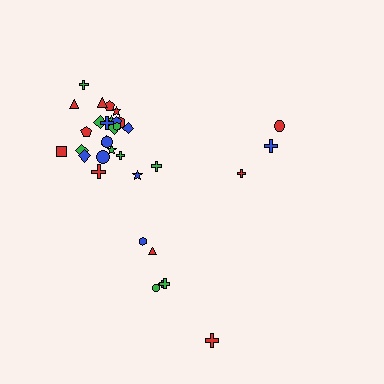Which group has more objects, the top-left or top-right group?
The top-left group.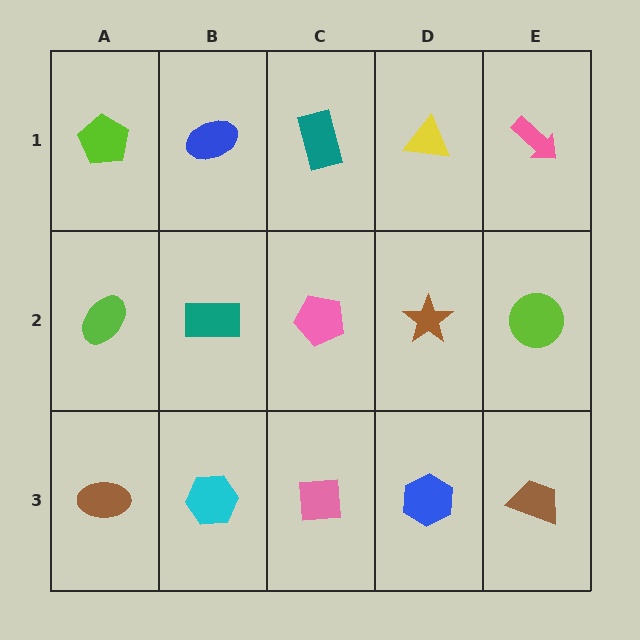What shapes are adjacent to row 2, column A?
A lime pentagon (row 1, column A), a brown ellipse (row 3, column A), a teal rectangle (row 2, column B).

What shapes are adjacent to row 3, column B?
A teal rectangle (row 2, column B), a brown ellipse (row 3, column A), a pink square (row 3, column C).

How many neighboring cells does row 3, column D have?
3.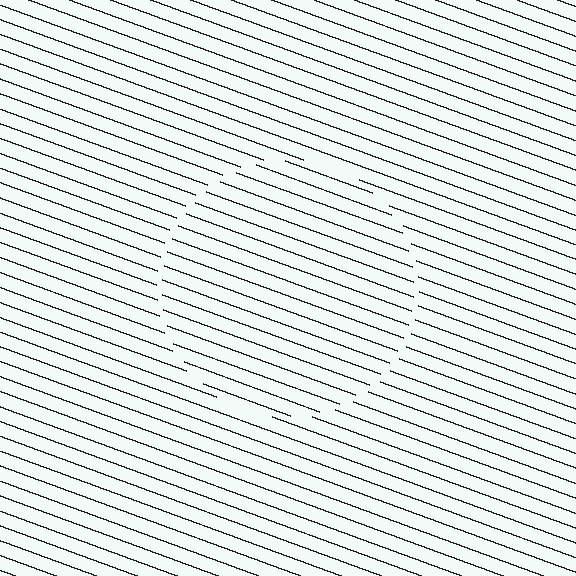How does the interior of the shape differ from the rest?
The interior of the shape contains the same grating, shifted by half a period — the contour is defined by the phase discontinuity where line-ends from the inner and outer gratings abut.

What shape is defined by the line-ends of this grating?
An illusory circle. The interior of the shape contains the same grating, shifted by half a period — the contour is defined by the phase discontinuity where line-ends from the inner and outer gratings abut.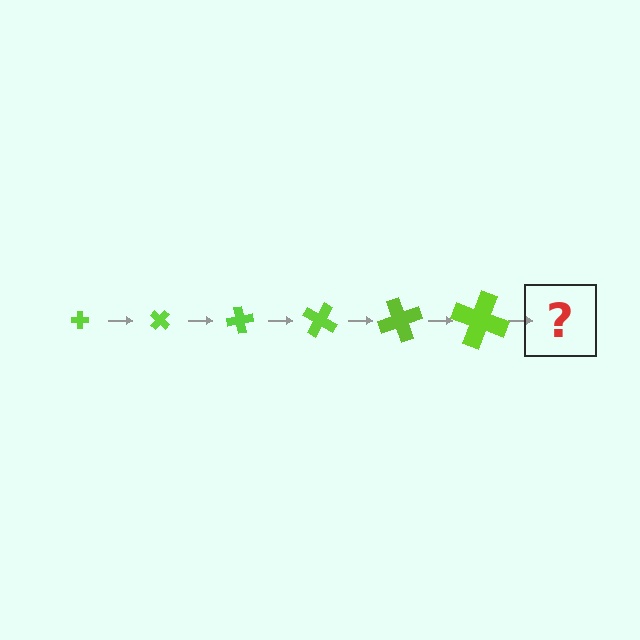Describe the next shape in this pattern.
It should be a cross, larger than the previous one and rotated 240 degrees from the start.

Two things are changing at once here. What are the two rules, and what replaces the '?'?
The two rules are that the cross grows larger each step and it rotates 40 degrees each step. The '?' should be a cross, larger than the previous one and rotated 240 degrees from the start.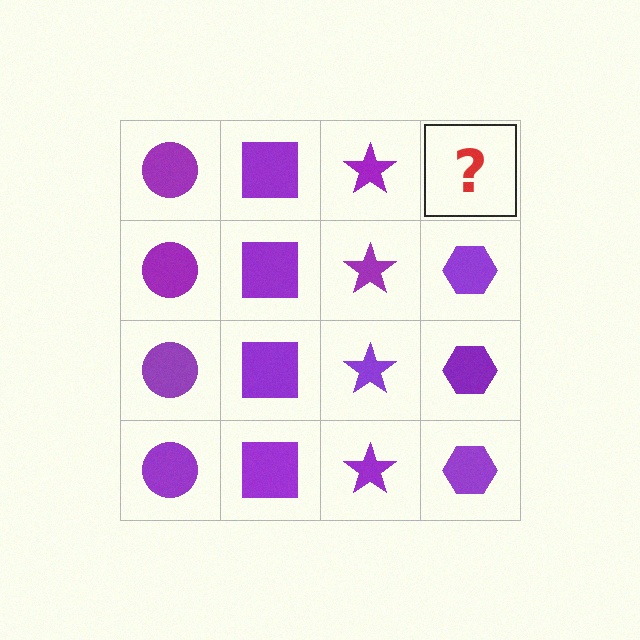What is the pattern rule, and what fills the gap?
The rule is that each column has a consistent shape. The gap should be filled with a purple hexagon.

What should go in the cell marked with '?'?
The missing cell should contain a purple hexagon.